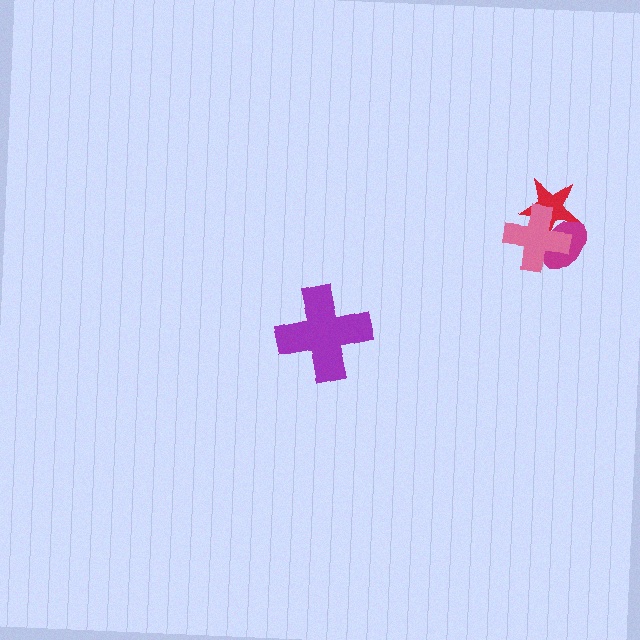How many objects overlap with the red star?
2 objects overlap with the red star.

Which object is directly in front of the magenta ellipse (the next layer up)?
The red star is directly in front of the magenta ellipse.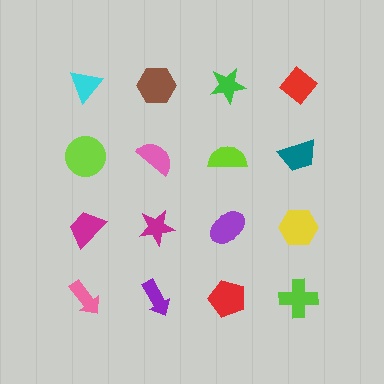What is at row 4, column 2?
A purple arrow.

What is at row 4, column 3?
A red pentagon.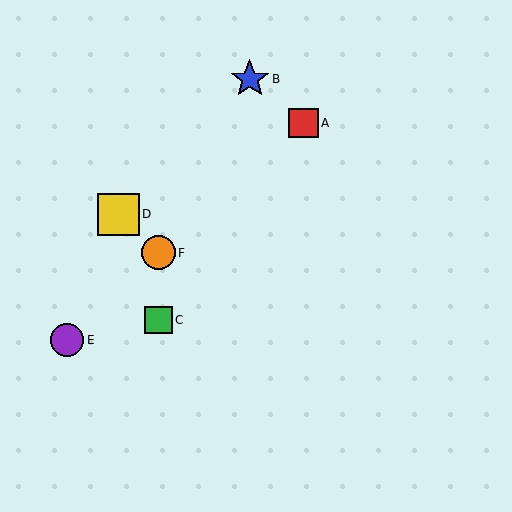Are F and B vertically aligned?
No, F is at x≈159 and B is at x≈250.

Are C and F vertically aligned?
Yes, both are at x≈159.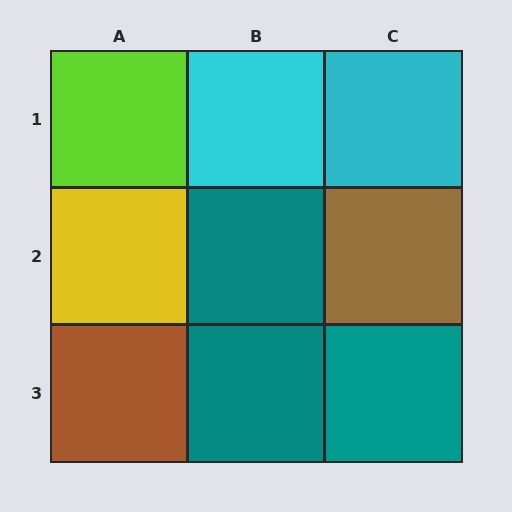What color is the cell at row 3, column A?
Brown.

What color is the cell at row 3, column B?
Teal.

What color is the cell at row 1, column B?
Cyan.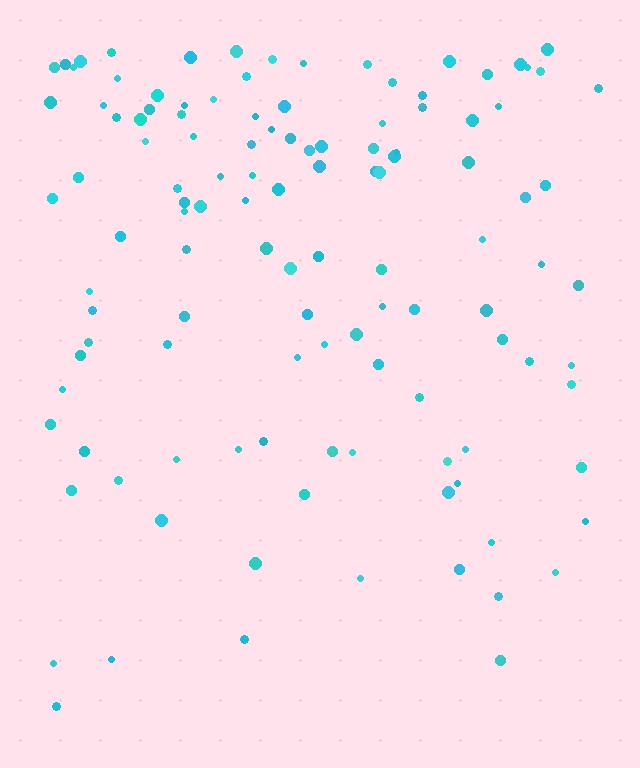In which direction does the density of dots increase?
From bottom to top, with the top side densest.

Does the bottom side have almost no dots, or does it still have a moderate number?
Still a moderate number, just noticeably fewer than the top.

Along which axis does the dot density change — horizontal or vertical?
Vertical.